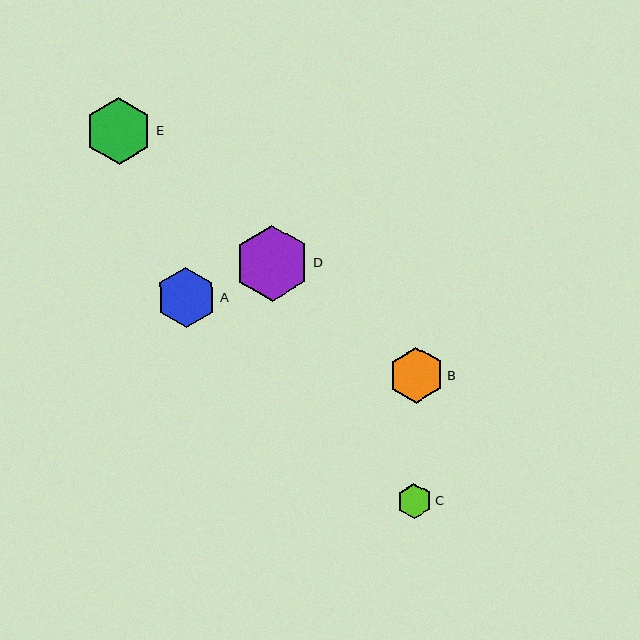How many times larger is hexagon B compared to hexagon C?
Hexagon B is approximately 1.6 times the size of hexagon C.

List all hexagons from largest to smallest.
From largest to smallest: D, E, A, B, C.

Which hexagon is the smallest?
Hexagon C is the smallest with a size of approximately 35 pixels.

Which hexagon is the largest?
Hexagon D is the largest with a size of approximately 75 pixels.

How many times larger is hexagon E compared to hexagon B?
Hexagon E is approximately 1.2 times the size of hexagon B.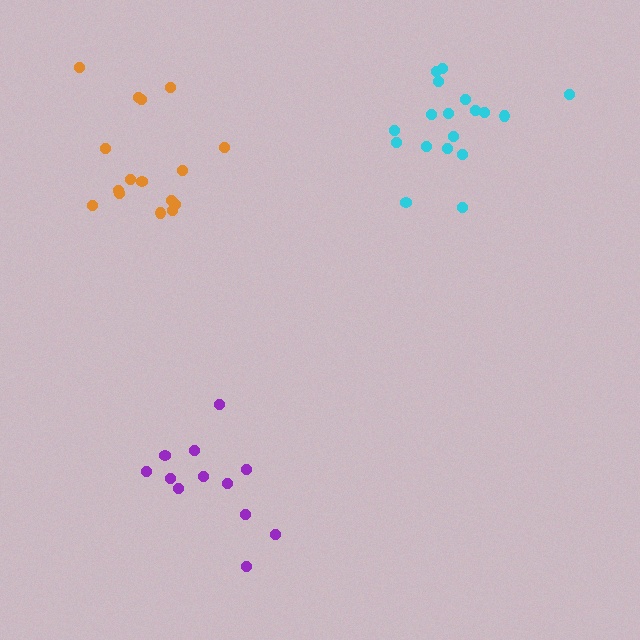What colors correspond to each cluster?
The clusters are colored: orange, cyan, purple.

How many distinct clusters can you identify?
There are 3 distinct clusters.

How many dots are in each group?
Group 1: 16 dots, Group 2: 18 dots, Group 3: 12 dots (46 total).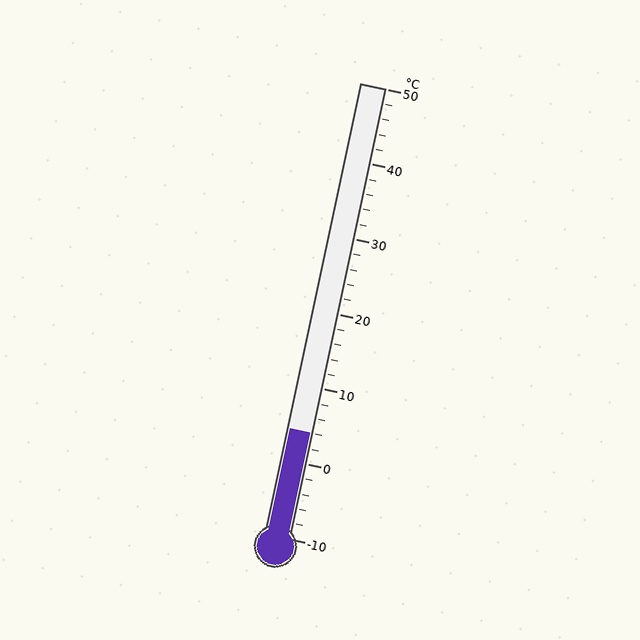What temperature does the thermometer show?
The thermometer shows approximately 4°C.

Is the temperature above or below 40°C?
The temperature is below 40°C.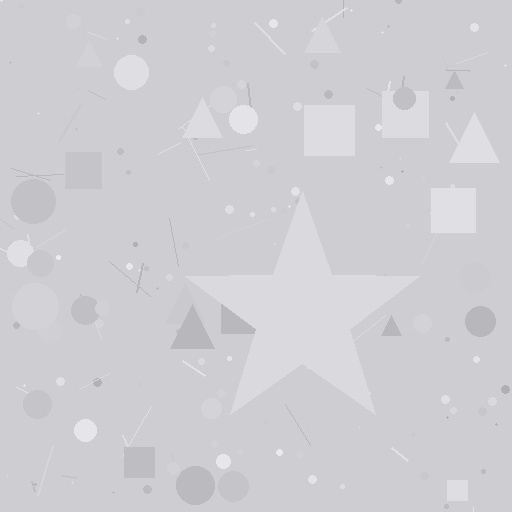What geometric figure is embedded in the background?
A star is embedded in the background.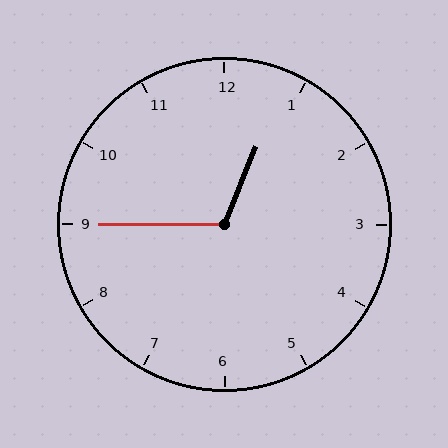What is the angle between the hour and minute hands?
Approximately 112 degrees.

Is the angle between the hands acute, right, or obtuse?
It is obtuse.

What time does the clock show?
12:45.